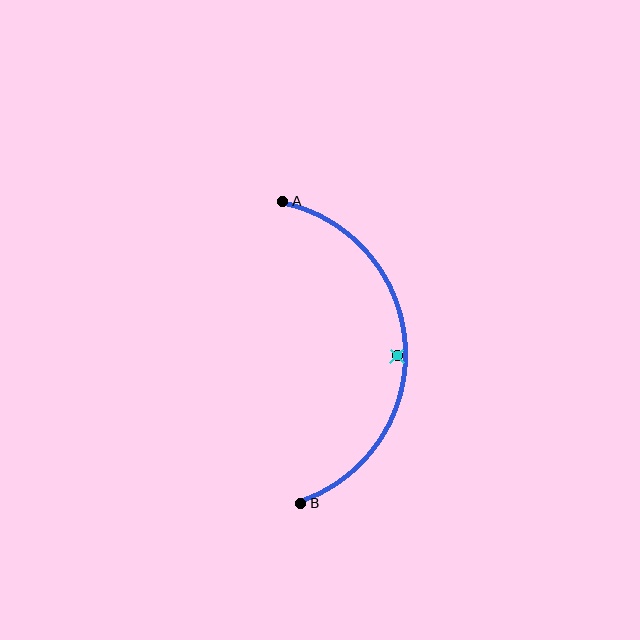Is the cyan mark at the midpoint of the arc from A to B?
No — the cyan mark does not lie on the arc at all. It sits slightly inside the curve.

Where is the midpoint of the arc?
The arc midpoint is the point on the curve farthest from the straight line joining A and B. It sits to the right of that line.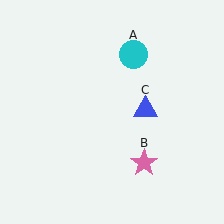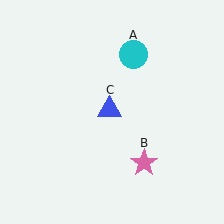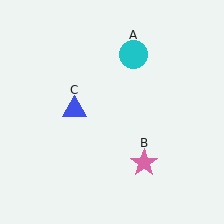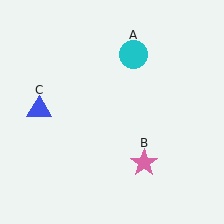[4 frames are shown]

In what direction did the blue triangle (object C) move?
The blue triangle (object C) moved left.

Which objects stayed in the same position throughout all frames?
Cyan circle (object A) and pink star (object B) remained stationary.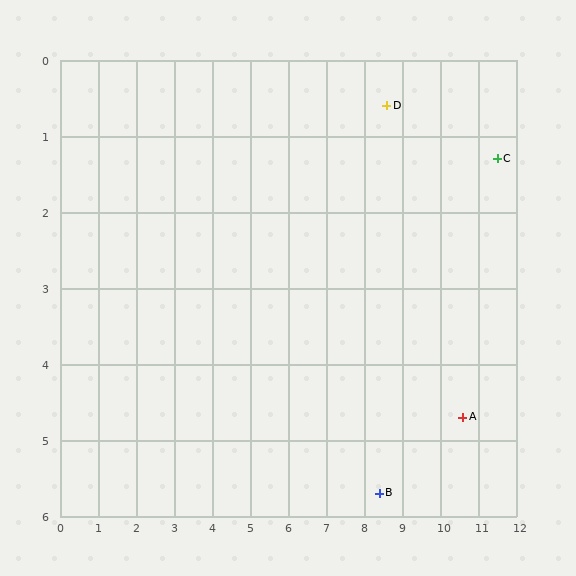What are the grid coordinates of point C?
Point C is at approximately (11.5, 1.3).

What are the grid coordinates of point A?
Point A is at approximately (10.6, 4.7).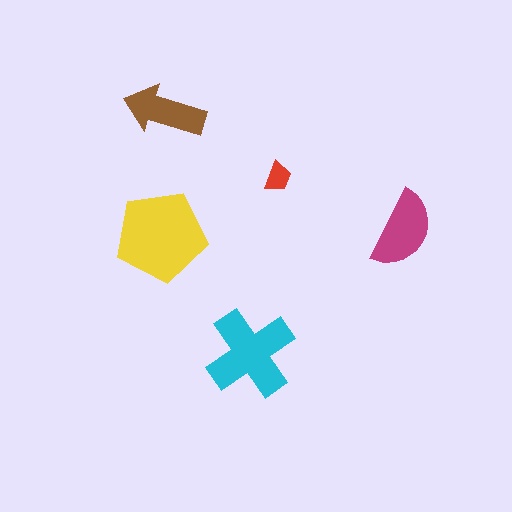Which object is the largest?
The yellow pentagon.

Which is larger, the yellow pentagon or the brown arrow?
The yellow pentagon.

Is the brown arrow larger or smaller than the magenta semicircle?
Smaller.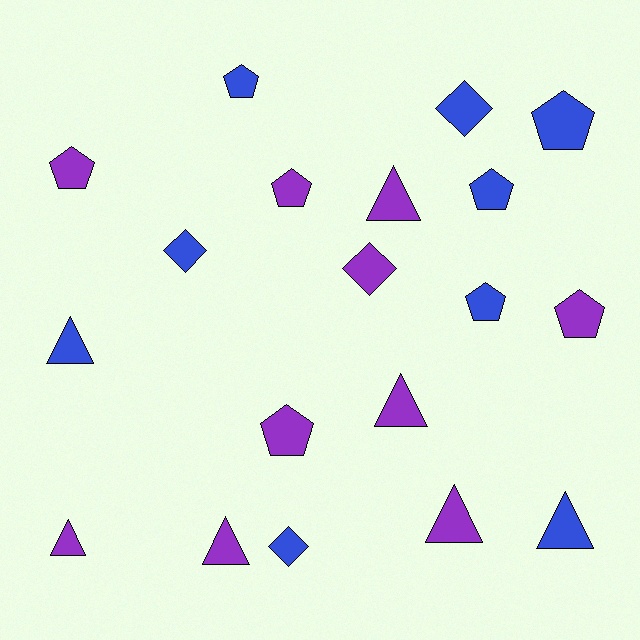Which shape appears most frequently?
Pentagon, with 8 objects.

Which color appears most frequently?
Purple, with 10 objects.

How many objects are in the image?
There are 19 objects.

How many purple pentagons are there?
There are 4 purple pentagons.